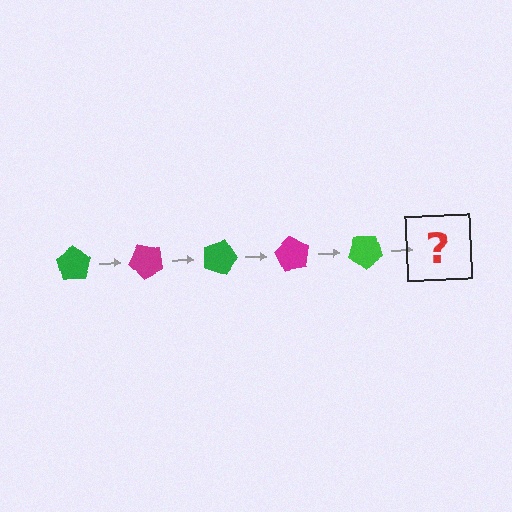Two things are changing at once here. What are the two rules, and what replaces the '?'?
The two rules are that it rotates 45 degrees each step and the color cycles through green and magenta. The '?' should be a magenta pentagon, rotated 225 degrees from the start.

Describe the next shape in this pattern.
It should be a magenta pentagon, rotated 225 degrees from the start.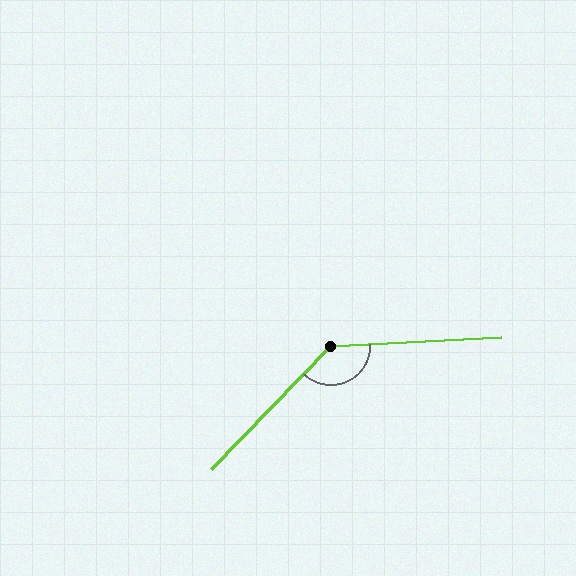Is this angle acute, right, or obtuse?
It is obtuse.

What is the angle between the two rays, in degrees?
Approximately 137 degrees.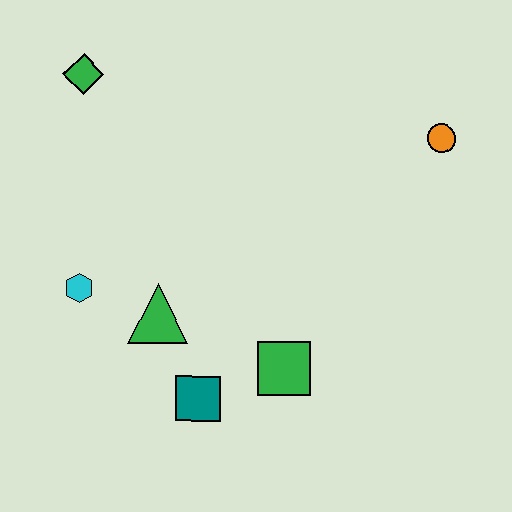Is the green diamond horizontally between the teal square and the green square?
No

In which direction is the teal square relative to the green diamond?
The teal square is below the green diamond.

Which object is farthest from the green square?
The green diamond is farthest from the green square.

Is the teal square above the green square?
No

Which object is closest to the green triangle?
The cyan hexagon is closest to the green triangle.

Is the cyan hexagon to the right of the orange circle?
No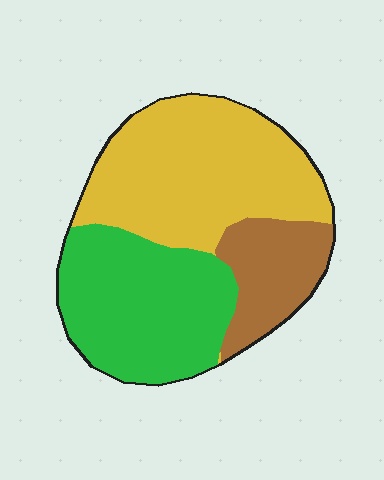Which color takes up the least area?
Brown, at roughly 15%.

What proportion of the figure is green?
Green covers about 35% of the figure.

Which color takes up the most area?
Yellow, at roughly 45%.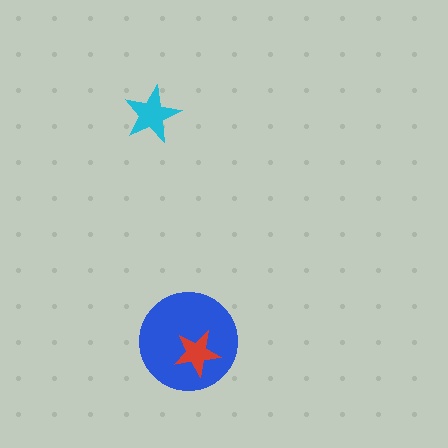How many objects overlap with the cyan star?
0 objects overlap with the cyan star.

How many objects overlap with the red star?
1 object overlaps with the red star.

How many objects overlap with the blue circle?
1 object overlaps with the blue circle.